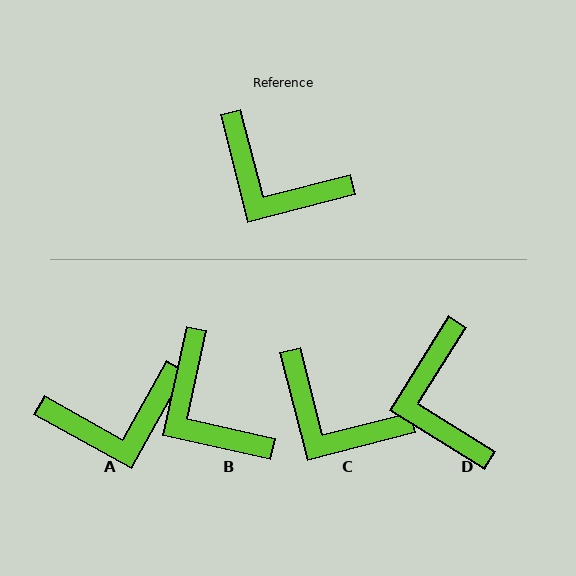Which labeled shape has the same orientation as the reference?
C.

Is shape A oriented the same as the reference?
No, it is off by about 47 degrees.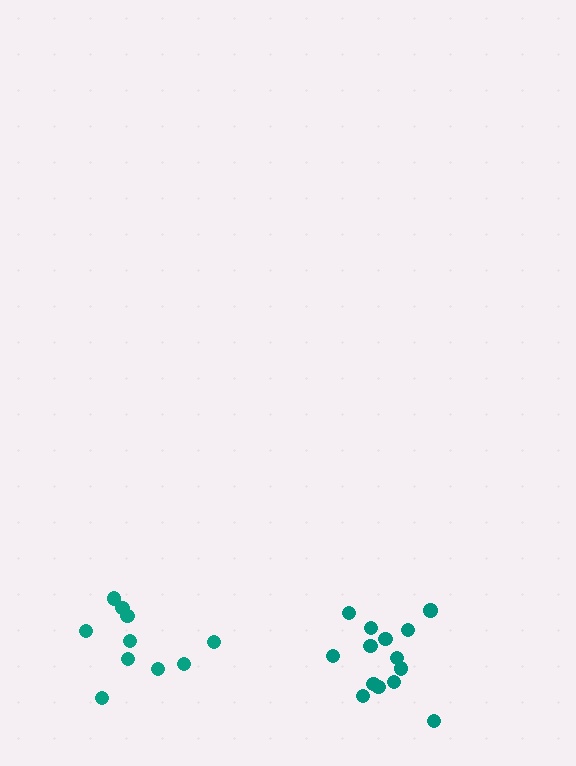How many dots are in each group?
Group 1: 10 dots, Group 2: 14 dots (24 total).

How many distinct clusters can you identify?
There are 2 distinct clusters.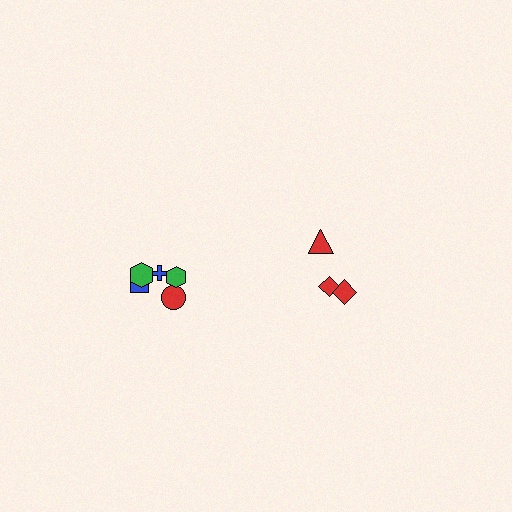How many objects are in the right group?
There are 3 objects.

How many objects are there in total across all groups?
There are 8 objects.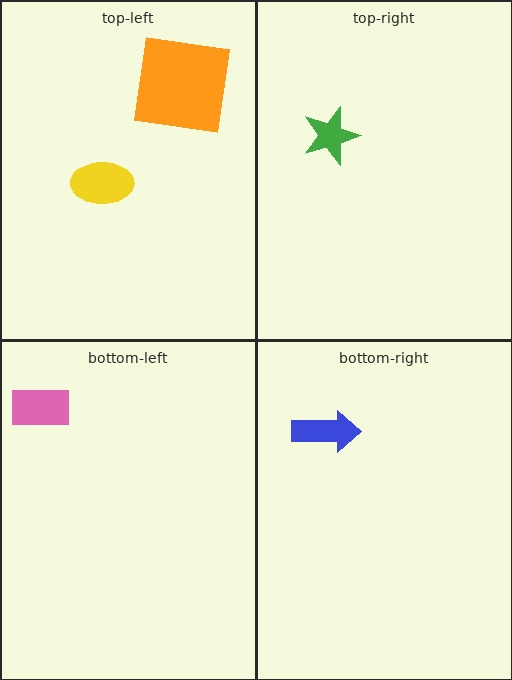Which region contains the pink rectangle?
The bottom-left region.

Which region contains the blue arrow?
The bottom-right region.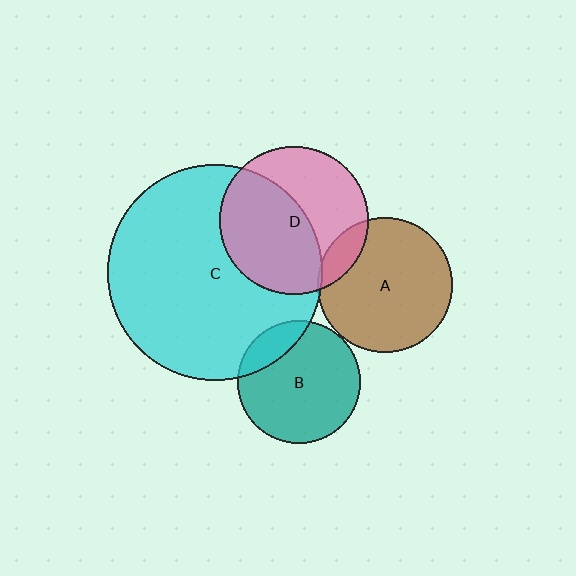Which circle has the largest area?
Circle C (cyan).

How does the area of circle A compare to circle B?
Approximately 1.2 times.